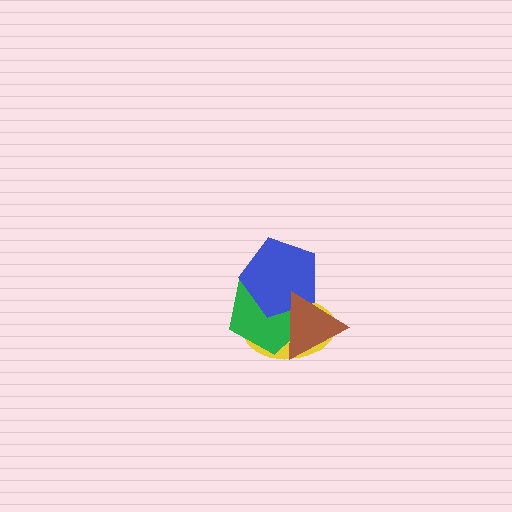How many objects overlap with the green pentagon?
3 objects overlap with the green pentagon.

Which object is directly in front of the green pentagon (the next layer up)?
The blue pentagon is directly in front of the green pentagon.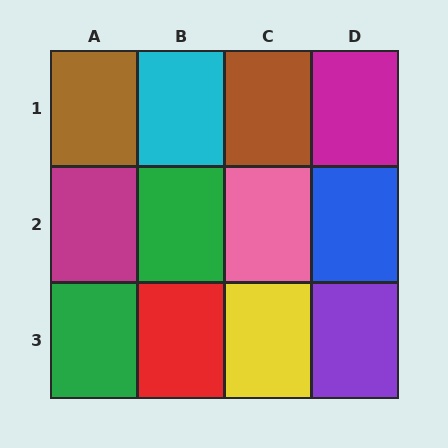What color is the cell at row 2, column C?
Pink.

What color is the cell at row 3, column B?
Red.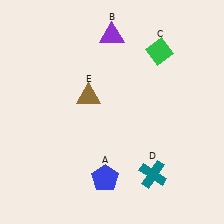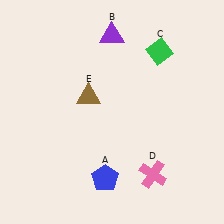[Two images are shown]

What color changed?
The cross (D) changed from teal in Image 1 to pink in Image 2.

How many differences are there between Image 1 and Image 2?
There is 1 difference between the two images.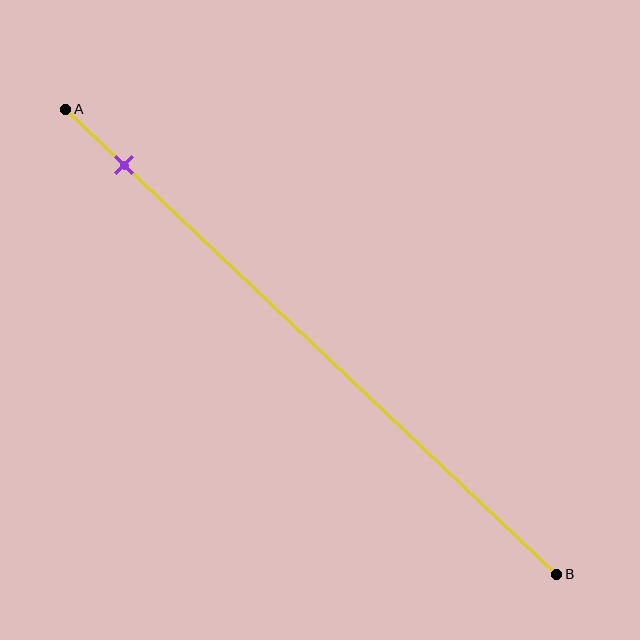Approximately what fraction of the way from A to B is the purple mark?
The purple mark is approximately 10% of the way from A to B.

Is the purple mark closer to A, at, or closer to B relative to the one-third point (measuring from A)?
The purple mark is closer to point A than the one-third point of segment AB.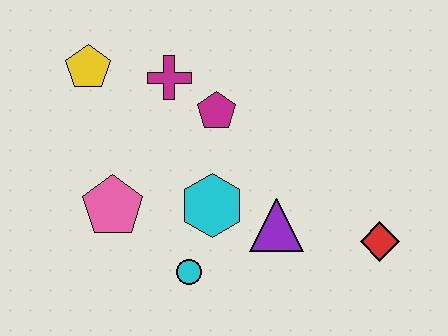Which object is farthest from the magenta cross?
The red diamond is farthest from the magenta cross.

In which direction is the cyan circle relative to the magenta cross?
The cyan circle is below the magenta cross.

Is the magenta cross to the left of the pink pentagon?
No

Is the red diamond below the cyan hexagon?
Yes